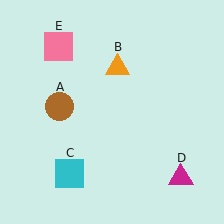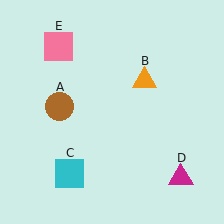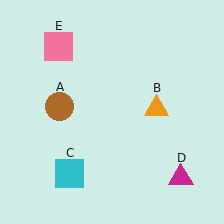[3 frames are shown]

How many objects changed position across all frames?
1 object changed position: orange triangle (object B).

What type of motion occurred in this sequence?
The orange triangle (object B) rotated clockwise around the center of the scene.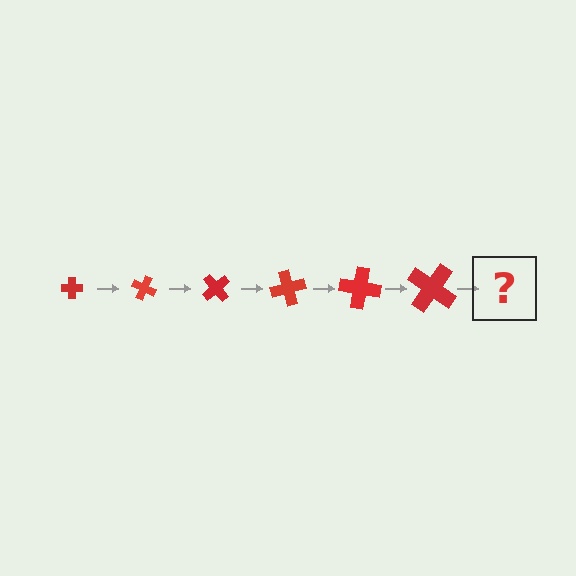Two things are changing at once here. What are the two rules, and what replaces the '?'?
The two rules are that the cross grows larger each step and it rotates 25 degrees each step. The '?' should be a cross, larger than the previous one and rotated 150 degrees from the start.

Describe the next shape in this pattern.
It should be a cross, larger than the previous one and rotated 150 degrees from the start.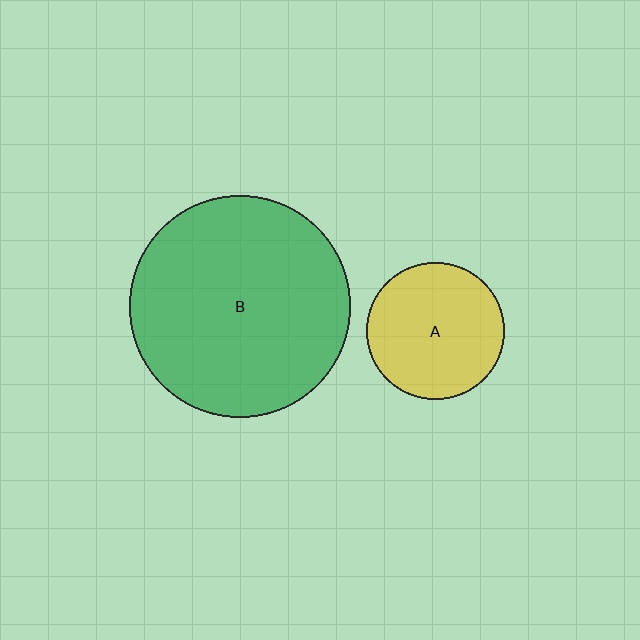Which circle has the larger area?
Circle B (green).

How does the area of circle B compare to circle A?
Approximately 2.6 times.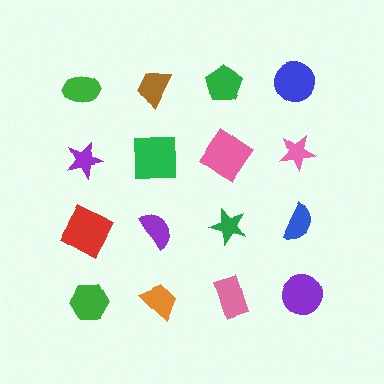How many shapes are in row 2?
4 shapes.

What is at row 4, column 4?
A purple circle.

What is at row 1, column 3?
A green pentagon.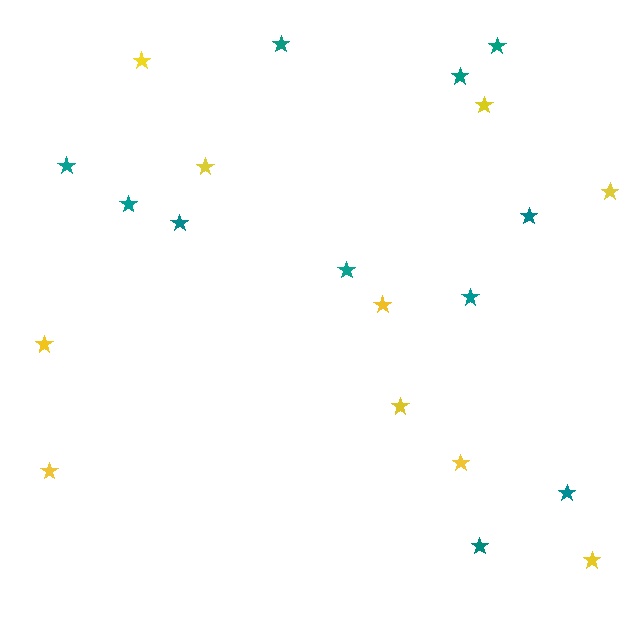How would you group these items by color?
There are 2 groups: one group of teal stars (11) and one group of yellow stars (10).